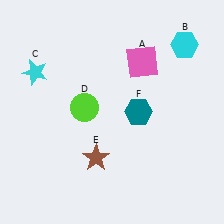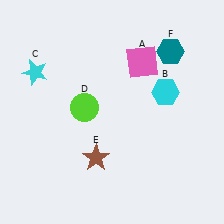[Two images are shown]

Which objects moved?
The objects that moved are: the cyan hexagon (B), the teal hexagon (F).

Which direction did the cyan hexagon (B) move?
The cyan hexagon (B) moved down.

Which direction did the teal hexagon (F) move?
The teal hexagon (F) moved up.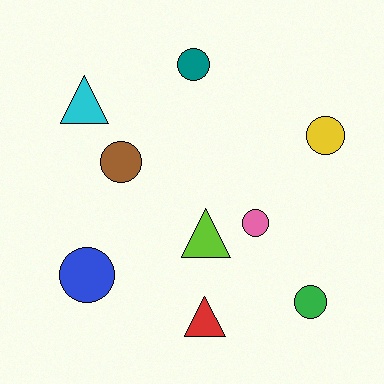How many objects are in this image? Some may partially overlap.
There are 9 objects.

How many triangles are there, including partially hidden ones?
There are 3 triangles.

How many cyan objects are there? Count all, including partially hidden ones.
There is 1 cyan object.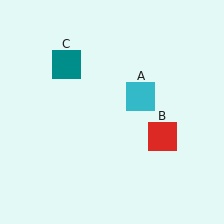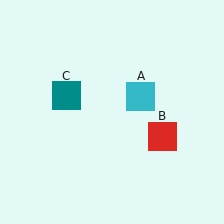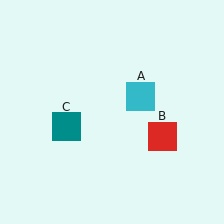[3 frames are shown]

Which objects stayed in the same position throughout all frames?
Cyan square (object A) and red square (object B) remained stationary.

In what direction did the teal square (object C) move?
The teal square (object C) moved down.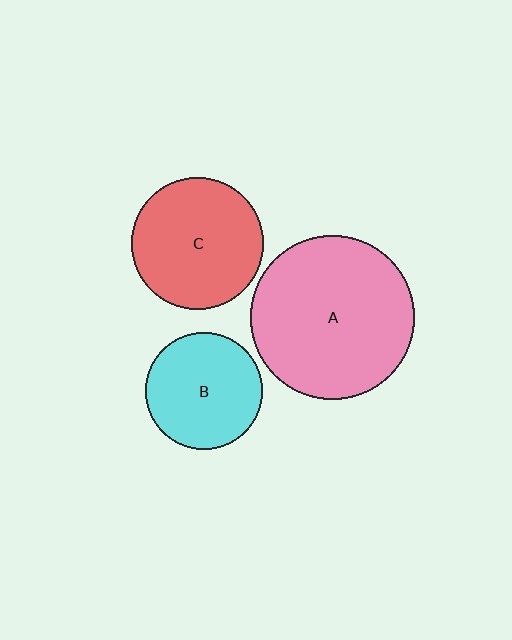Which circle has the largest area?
Circle A (pink).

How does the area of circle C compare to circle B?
Approximately 1.3 times.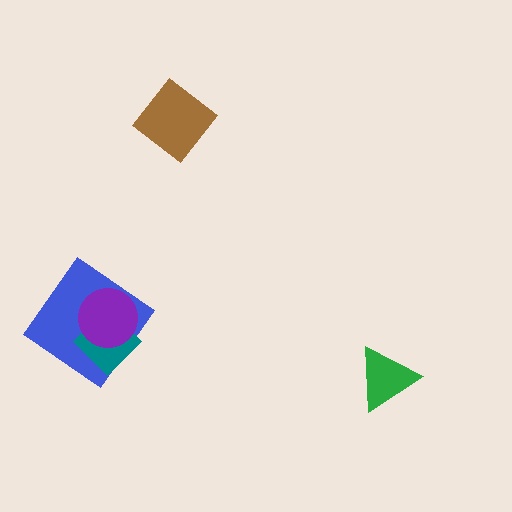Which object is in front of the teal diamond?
The purple circle is in front of the teal diamond.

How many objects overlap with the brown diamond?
0 objects overlap with the brown diamond.